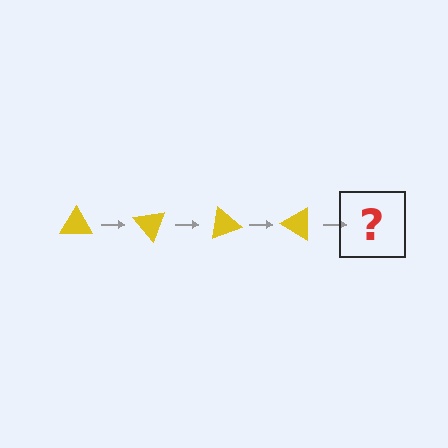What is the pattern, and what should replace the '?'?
The pattern is that the triangle rotates 50 degrees each step. The '?' should be a yellow triangle rotated 200 degrees.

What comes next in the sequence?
The next element should be a yellow triangle rotated 200 degrees.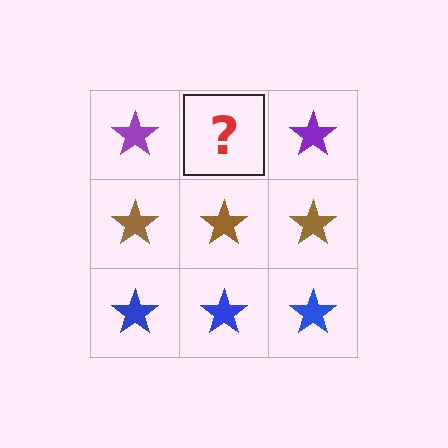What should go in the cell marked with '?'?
The missing cell should contain a purple star.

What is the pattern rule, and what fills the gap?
The rule is that each row has a consistent color. The gap should be filled with a purple star.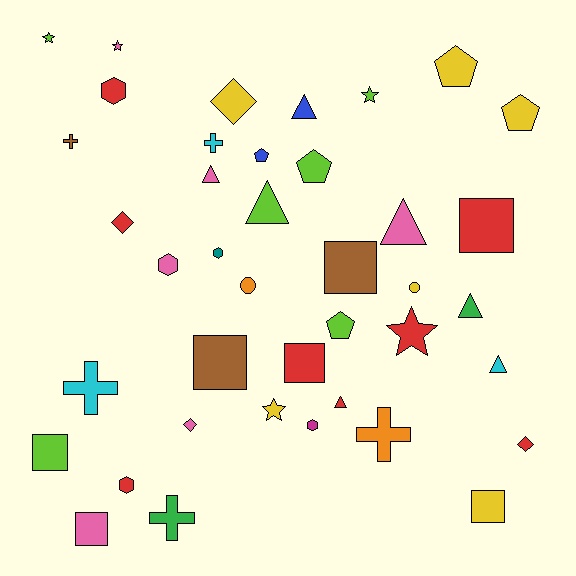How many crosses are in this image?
There are 5 crosses.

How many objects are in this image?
There are 40 objects.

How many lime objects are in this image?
There are 6 lime objects.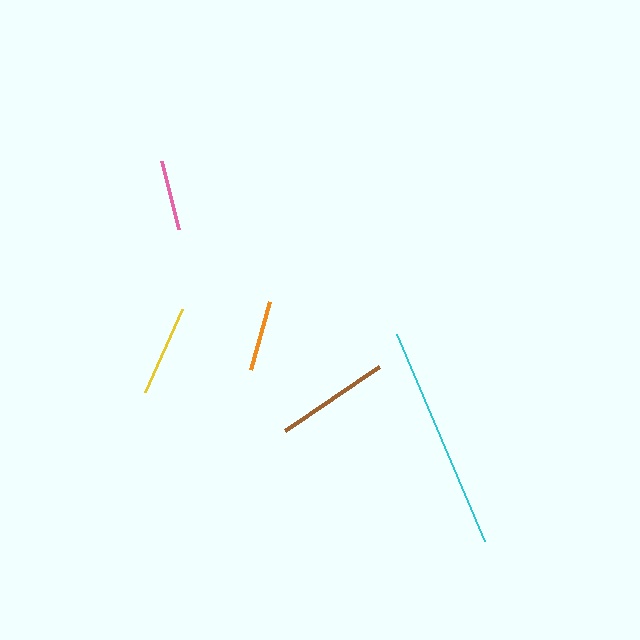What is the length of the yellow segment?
The yellow segment is approximately 91 pixels long.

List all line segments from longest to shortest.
From longest to shortest: cyan, brown, yellow, orange, pink.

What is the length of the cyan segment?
The cyan segment is approximately 225 pixels long.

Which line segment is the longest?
The cyan line is the longest at approximately 225 pixels.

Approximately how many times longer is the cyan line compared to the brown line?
The cyan line is approximately 2.0 times the length of the brown line.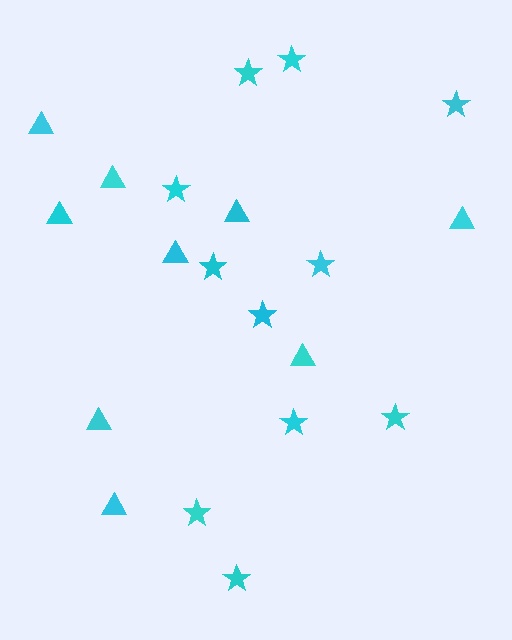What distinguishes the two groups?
There are 2 groups: one group of stars (11) and one group of triangles (9).